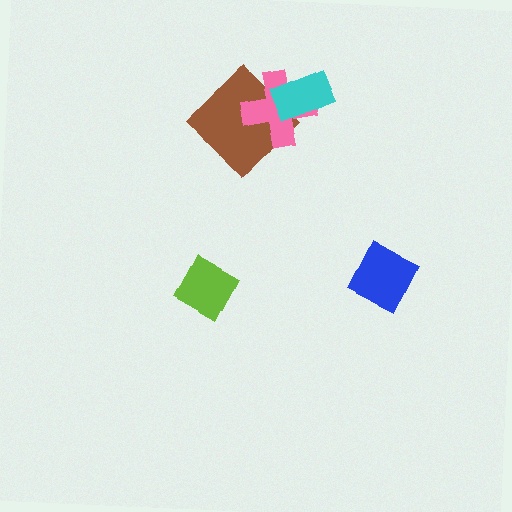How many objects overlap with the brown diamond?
1 object overlaps with the brown diamond.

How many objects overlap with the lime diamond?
0 objects overlap with the lime diamond.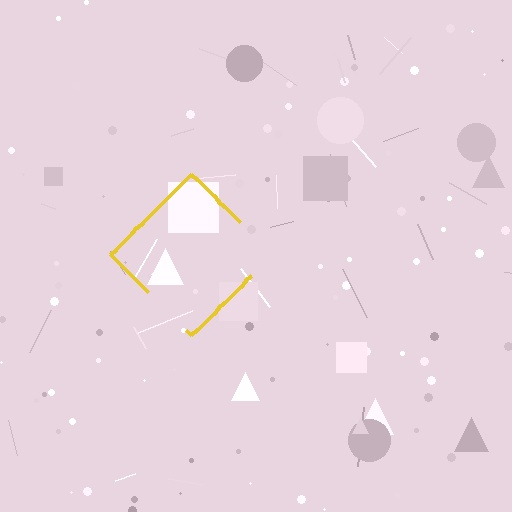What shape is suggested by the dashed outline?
The dashed outline suggests a diamond.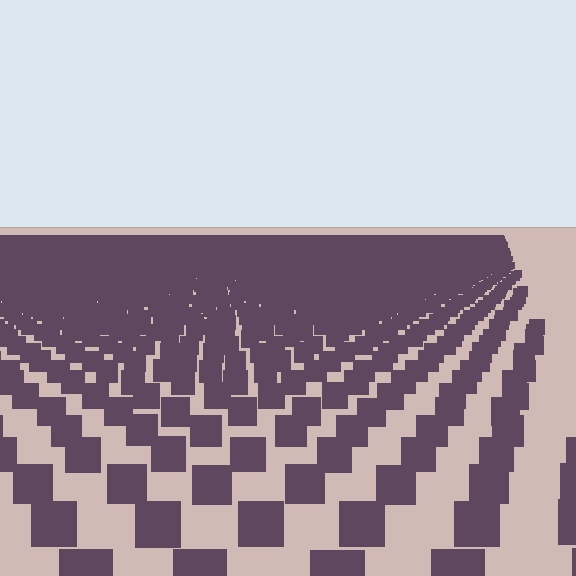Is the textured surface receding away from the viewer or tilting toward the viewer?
The surface is receding away from the viewer. Texture elements get smaller and denser toward the top.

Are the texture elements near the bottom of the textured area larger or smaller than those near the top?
Larger. Near the bottom, elements are closer to the viewer and appear at a bigger on-screen size.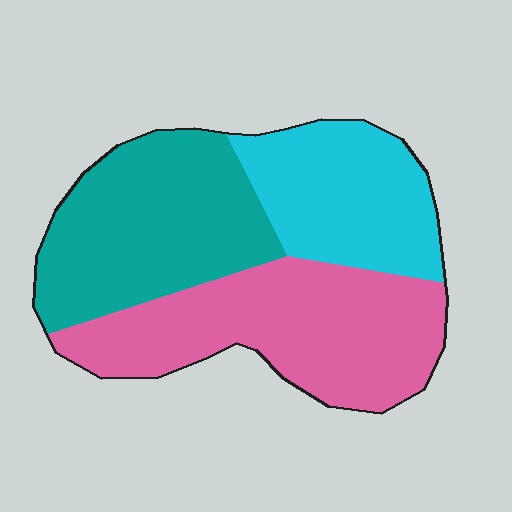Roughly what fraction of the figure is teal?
Teal covers about 35% of the figure.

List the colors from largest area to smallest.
From largest to smallest: pink, teal, cyan.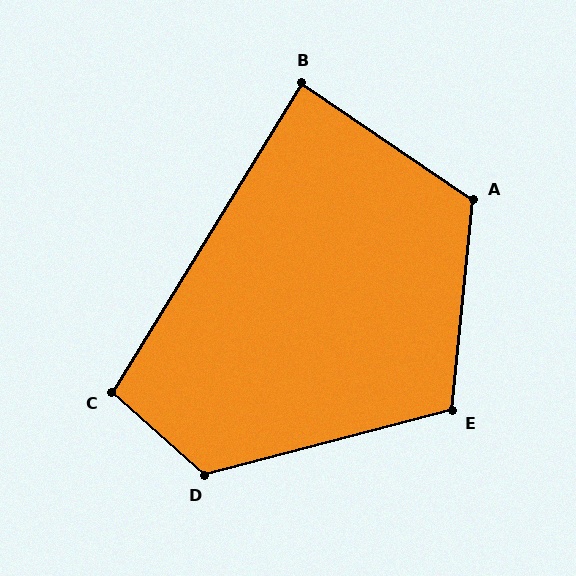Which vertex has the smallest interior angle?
B, at approximately 87 degrees.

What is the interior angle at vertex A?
Approximately 119 degrees (obtuse).